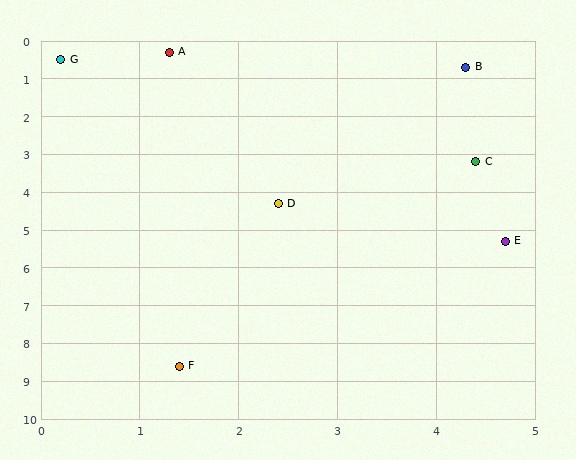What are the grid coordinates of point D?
Point D is at approximately (2.4, 4.3).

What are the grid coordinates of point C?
Point C is at approximately (4.4, 3.2).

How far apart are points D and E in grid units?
Points D and E are about 2.5 grid units apart.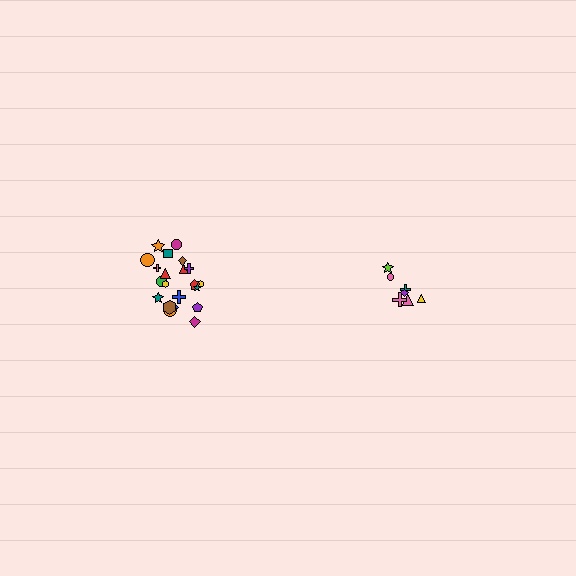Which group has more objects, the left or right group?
The left group.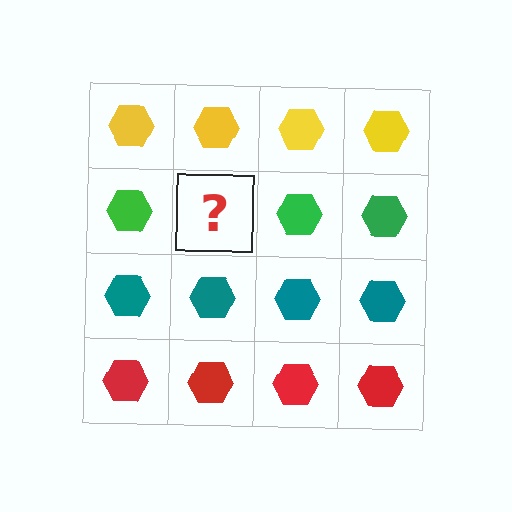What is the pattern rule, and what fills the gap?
The rule is that each row has a consistent color. The gap should be filled with a green hexagon.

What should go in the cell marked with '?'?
The missing cell should contain a green hexagon.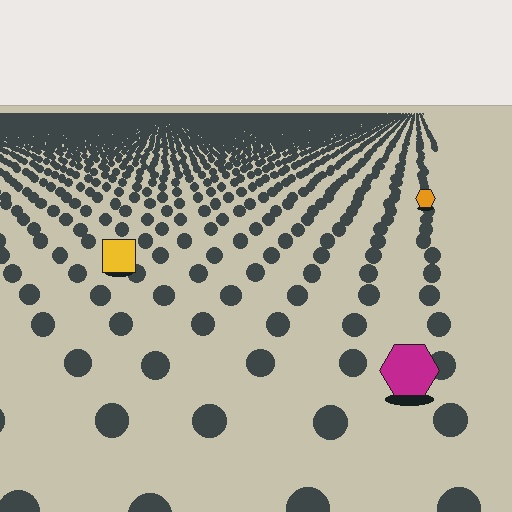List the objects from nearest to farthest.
From nearest to farthest: the magenta hexagon, the yellow square, the orange hexagon.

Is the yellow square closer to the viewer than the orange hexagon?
Yes. The yellow square is closer — you can tell from the texture gradient: the ground texture is coarser near it.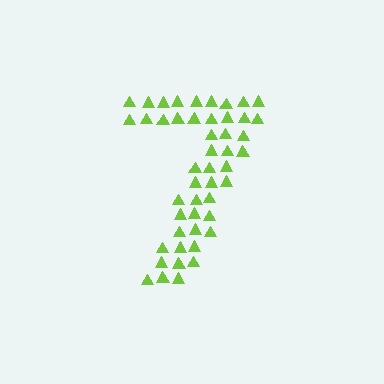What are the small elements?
The small elements are triangles.